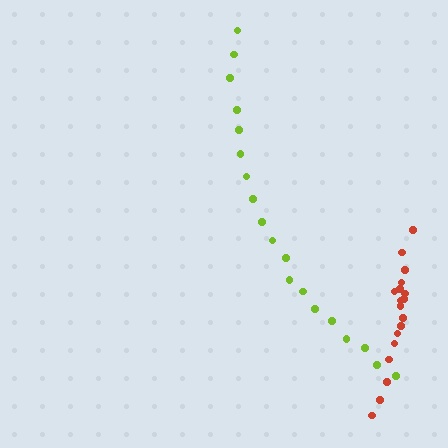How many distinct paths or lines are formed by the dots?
There are 2 distinct paths.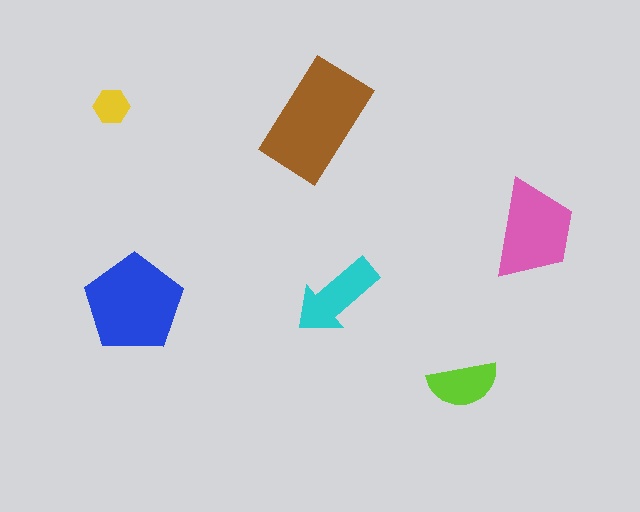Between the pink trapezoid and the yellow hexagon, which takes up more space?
The pink trapezoid.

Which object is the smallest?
The yellow hexagon.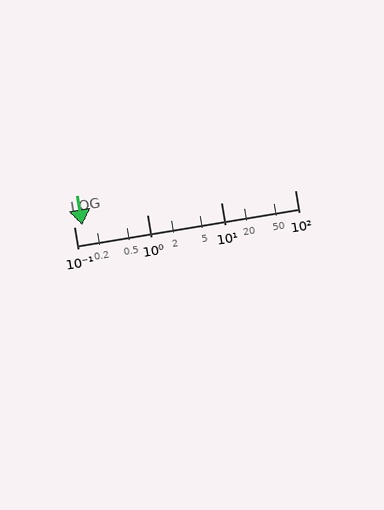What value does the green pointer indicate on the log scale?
The pointer indicates approximately 0.13.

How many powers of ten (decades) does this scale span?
The scale spans 3 decades, from 0.1 to 100.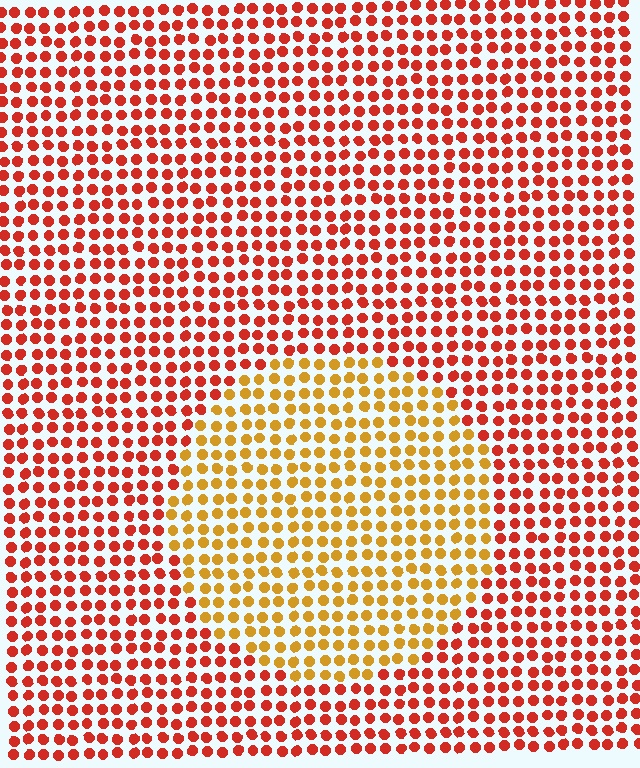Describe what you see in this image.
The image is filled with small red elements in a uniform arrangement. A circle-shaped region is visible where the elements are tinted to a slightly different hue, forming a subtle color boundary.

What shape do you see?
I see a circle.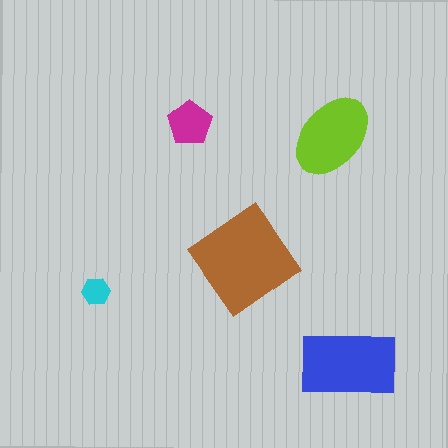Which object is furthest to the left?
The cyan hexagon is leftmost.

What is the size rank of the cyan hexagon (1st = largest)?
5th.